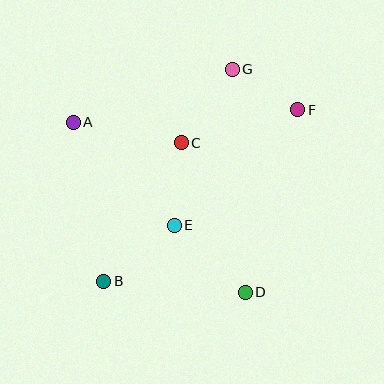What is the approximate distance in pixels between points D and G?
The distance between D and G is approximately 224 pixels.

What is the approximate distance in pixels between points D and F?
The distance between D and F is approximately 190 pixels.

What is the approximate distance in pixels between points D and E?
The distance between D and E is approximately 98 pixels.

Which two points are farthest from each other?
Points B and F are farthest from each other.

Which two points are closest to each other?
Points F and G are closest to each other.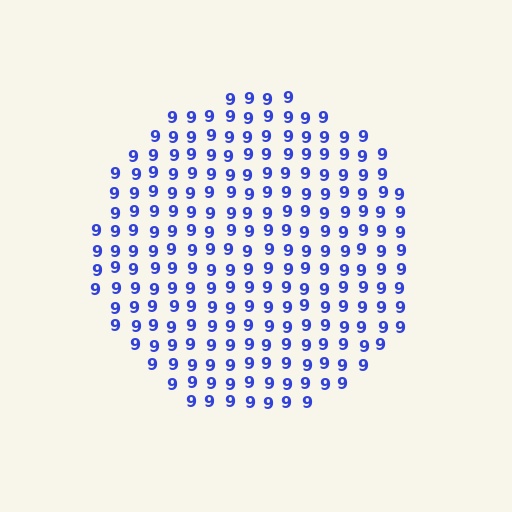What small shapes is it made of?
It is made of small digit 9's.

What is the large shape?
The large shape is a circle.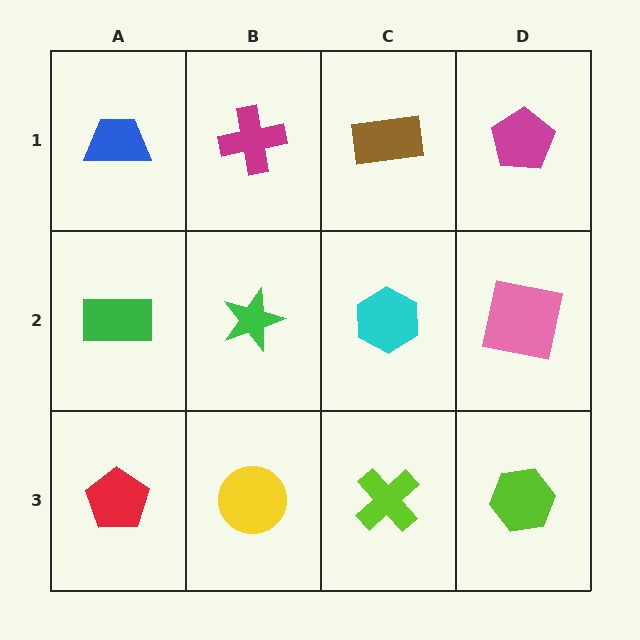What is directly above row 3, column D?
A pink square.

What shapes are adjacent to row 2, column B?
A magenta cross (row 1, column B), a yellow circle (row 3, column B), a green rectangle (row 2, column A), a cyan hexagon (row 2, column C).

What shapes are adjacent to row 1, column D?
A pink square (row 2, column D), a brown rectangle (row 1, column C).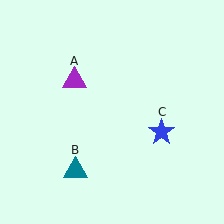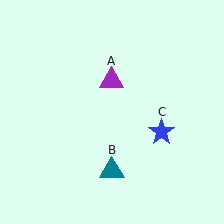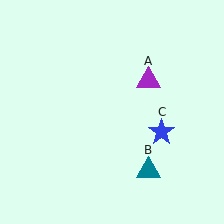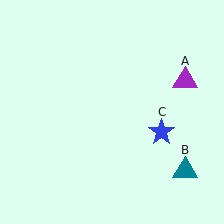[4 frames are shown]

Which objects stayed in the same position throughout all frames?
Blue star (object C) remained stationary.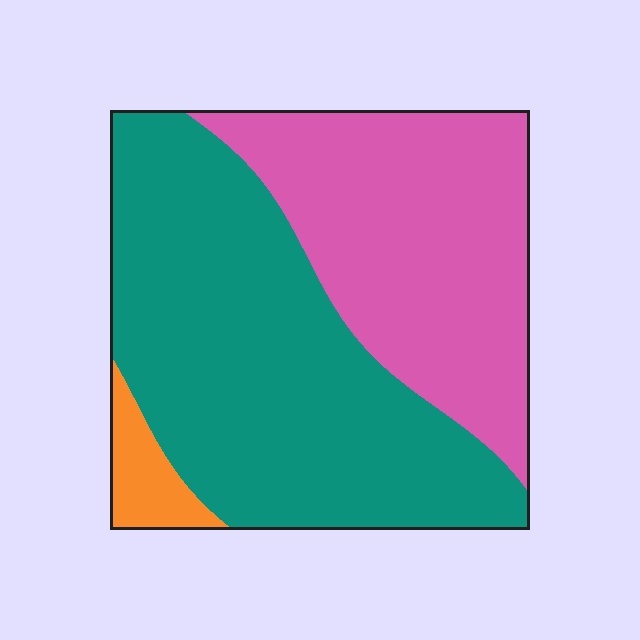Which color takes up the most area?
Teal, at roughly 55%.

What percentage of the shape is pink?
Pink takes up about two fifths (2/5) of the shape.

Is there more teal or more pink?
Teal.